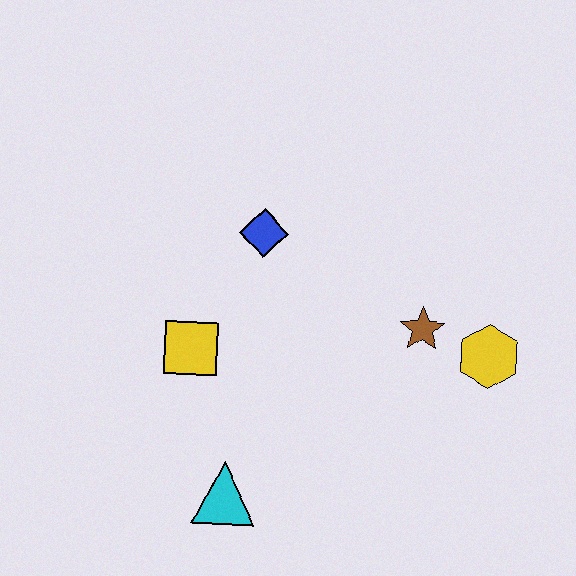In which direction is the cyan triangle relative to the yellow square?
The cyan triangle is below the yellow square.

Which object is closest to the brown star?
The yellow hexagon is closest to the brown star.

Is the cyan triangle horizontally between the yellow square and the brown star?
Yes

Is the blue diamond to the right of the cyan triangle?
Yes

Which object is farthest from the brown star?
The cyan triangle is farthest from the brown star.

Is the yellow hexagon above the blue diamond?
No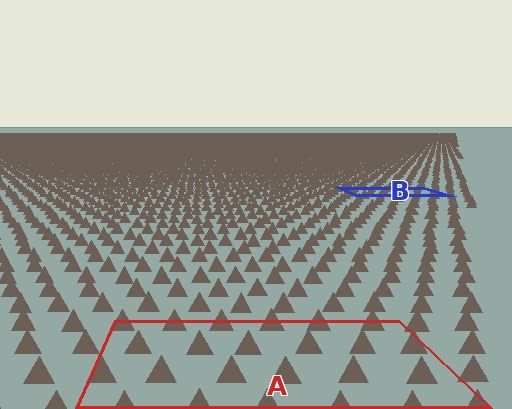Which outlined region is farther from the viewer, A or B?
Region B is farther from the viewer — the texture elements inside it appear smaller and more densely packed.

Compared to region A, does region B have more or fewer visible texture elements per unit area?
Region B has more texture elements per unit area — they are packed more densely because it is farther away.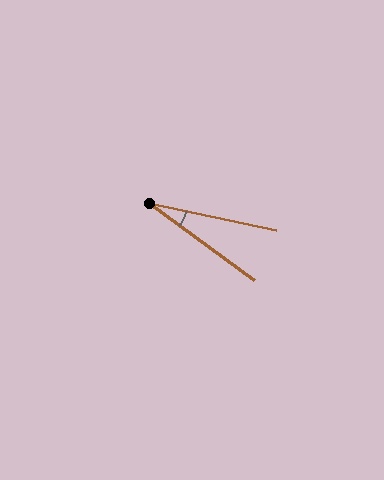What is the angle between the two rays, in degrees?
Approximately 24 degrees.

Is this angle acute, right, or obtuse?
It is acute.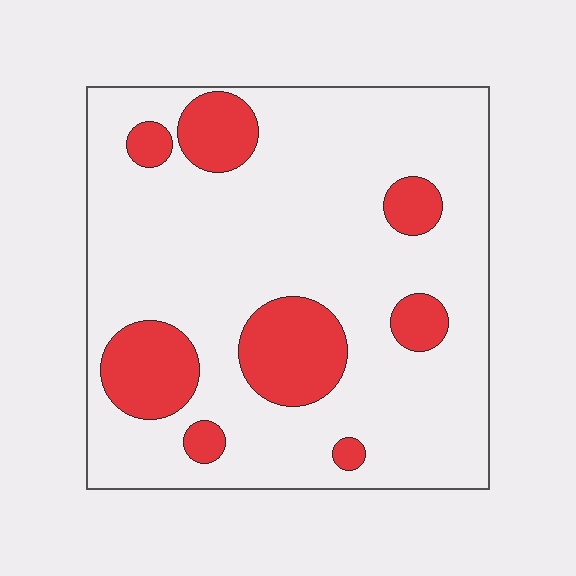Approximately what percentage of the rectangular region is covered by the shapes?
Approximately 20%.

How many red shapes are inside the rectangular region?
8.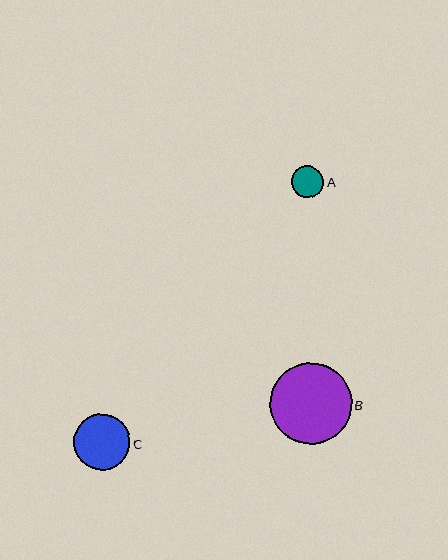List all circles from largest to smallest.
From largest to smallest: B, C, A.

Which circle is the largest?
Circle B is the largest with a size of approximately 81 pixels.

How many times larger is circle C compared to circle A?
Circle C is approximately 1.8 times the size of circle A.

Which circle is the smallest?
Circle A is the smallest with a size of approximately 32 pixels.